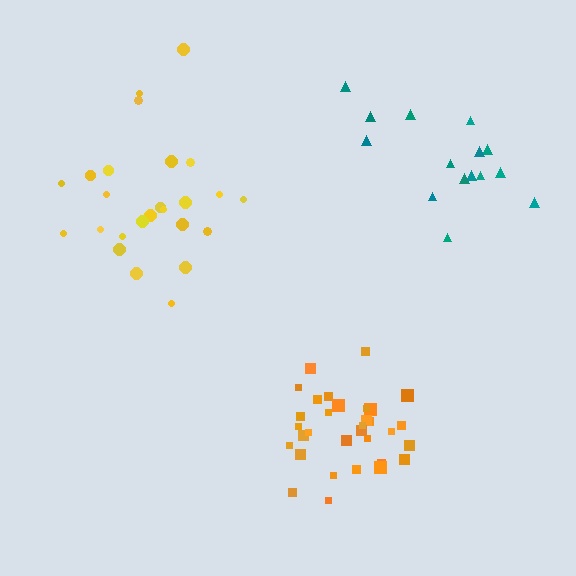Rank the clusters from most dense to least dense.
orange, yellow, teal.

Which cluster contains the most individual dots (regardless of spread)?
Orange (32).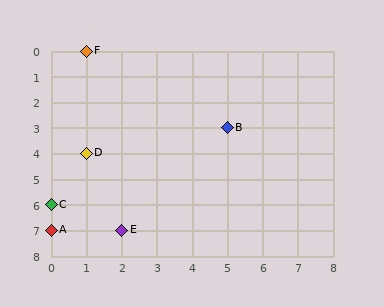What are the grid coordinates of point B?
Point B is at grid coordinates (5, 3).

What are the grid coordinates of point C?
Point C is at grid coordinates (0, 6).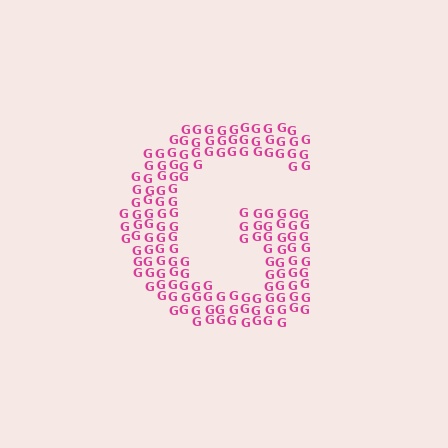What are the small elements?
The small elements are letter G's.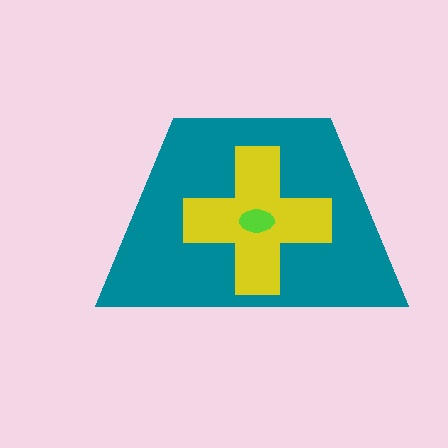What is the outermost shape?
The teal trapezoid.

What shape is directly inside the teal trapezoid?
The yellow cross.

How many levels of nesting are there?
3.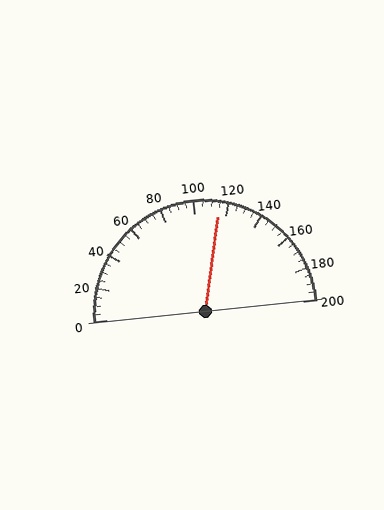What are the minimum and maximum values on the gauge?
The gauge ranges from 0 to 200.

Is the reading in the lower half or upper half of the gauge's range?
The reading is in the upper half of the range (0 to 200).